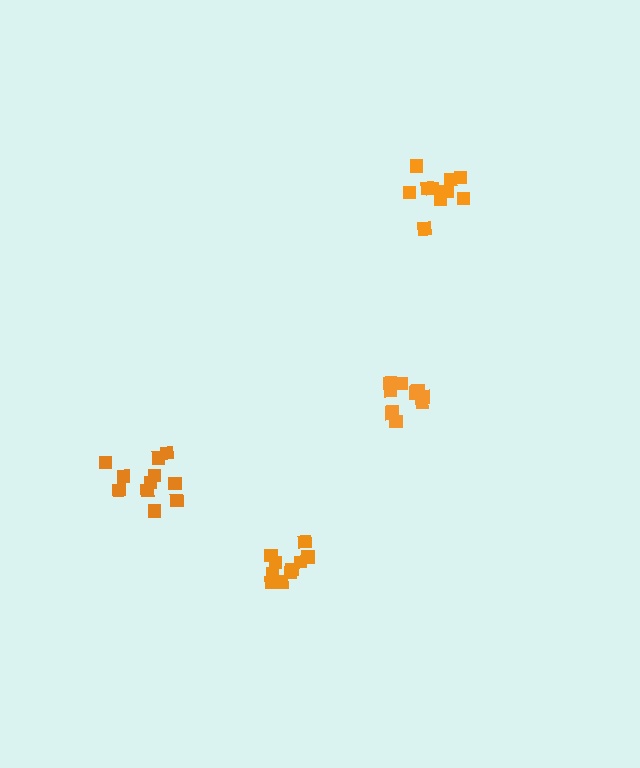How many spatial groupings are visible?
There are 4 spatial groupings.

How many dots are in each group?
Group 1: 10 dots, Group 2: 10 dots, Group 3: 11 dots, Group 4: 11 dots (42 total).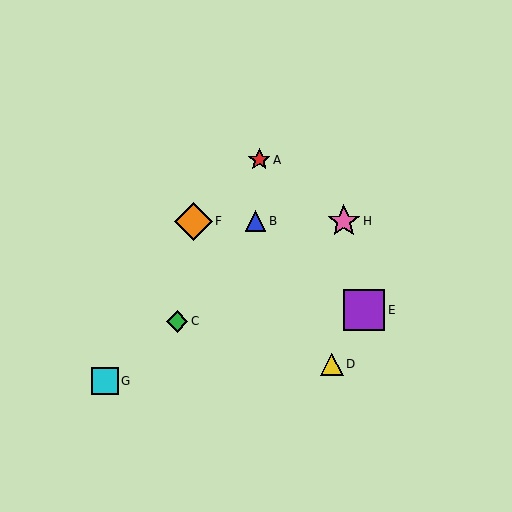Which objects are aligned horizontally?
Objects B, F, H are aligned horizontally.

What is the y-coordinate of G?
Object G is at y≈381.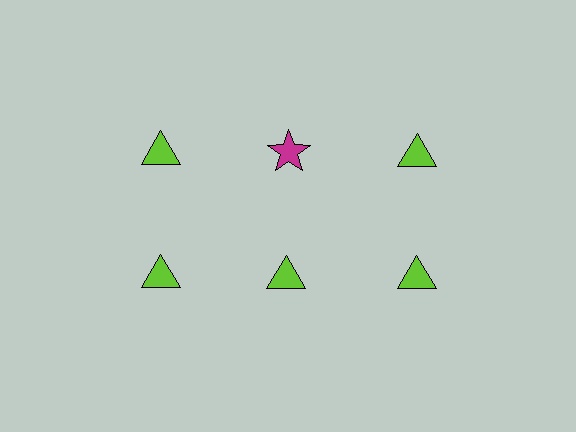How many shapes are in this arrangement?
There are 6 shapes arranged in a grid pattern.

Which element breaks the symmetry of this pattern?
The magenta star in the top row, second from left column breaks the symmetry. All other shapes are lime triangles.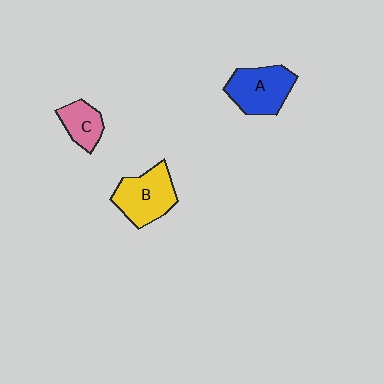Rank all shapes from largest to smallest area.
From largest to smallest: B (yellow), A (blue), C (pink).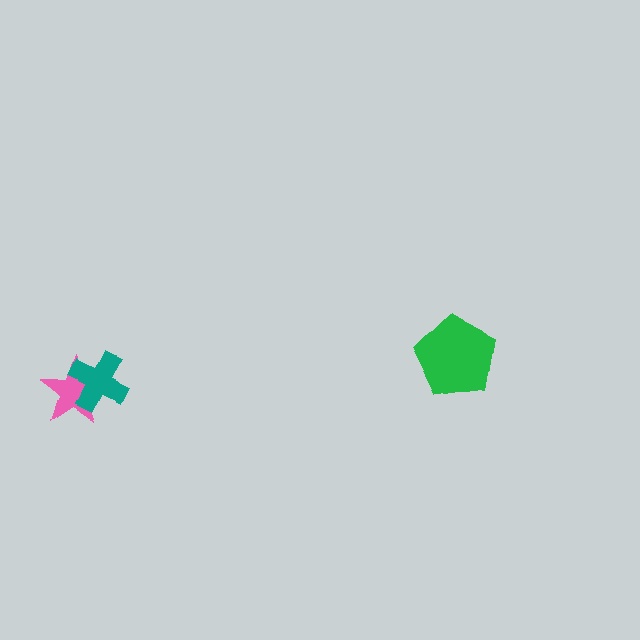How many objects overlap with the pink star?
1 object overlaps with the pink star.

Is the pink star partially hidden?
Yes, it is partially covered by another shape.